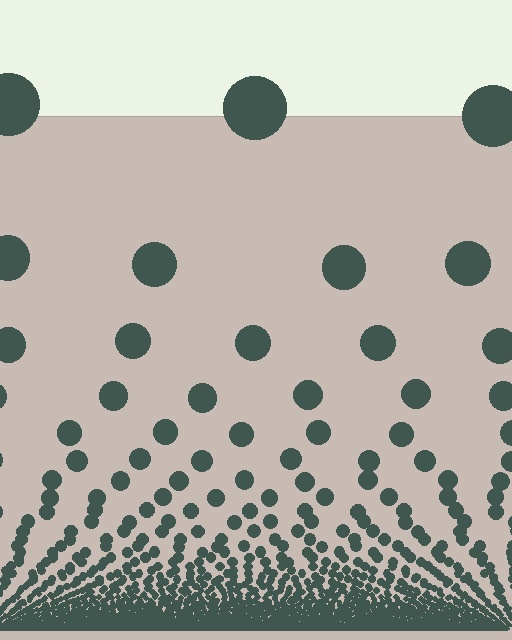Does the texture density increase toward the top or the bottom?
Density increases toward the bottom.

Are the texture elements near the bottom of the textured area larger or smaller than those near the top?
Smaller. The gradient is inverted — elements near the bottom are smaller and denser.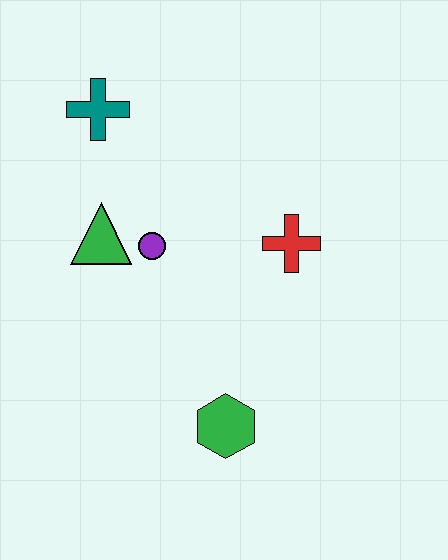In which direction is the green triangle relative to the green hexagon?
The green triangle is above the green hexagon.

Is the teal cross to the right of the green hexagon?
No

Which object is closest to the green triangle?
The purple circle is closest to the green triangle.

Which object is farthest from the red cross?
The teal cross is farthest from the red cross.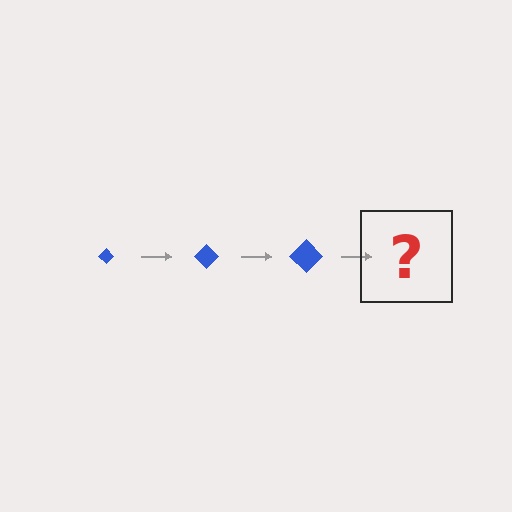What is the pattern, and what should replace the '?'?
The pattern is that the diamond gets progressively larger each step. The '?' should be a blue diamond, larger than the previous one.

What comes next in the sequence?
The next element should be a blue diamond, larger than the previous one.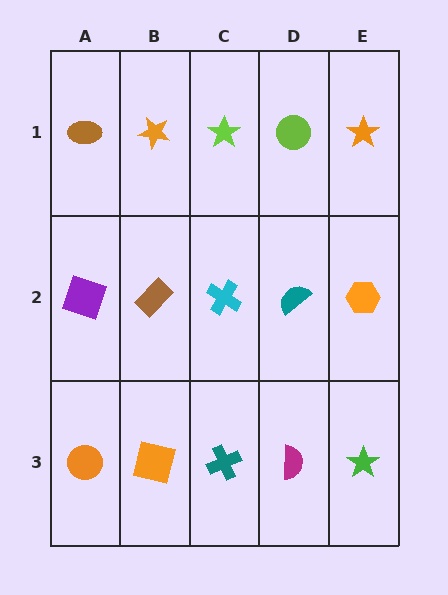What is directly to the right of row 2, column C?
A teal semicircle.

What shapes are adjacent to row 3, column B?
A brown rectangle (row 2, column B), an orange circle (row 3, column A), a teal cross (row 3, column C).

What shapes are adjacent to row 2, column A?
A brown ellipse (row 1, column A), an orange circle (row 3, column A), a brown rectangle (row 2, column B).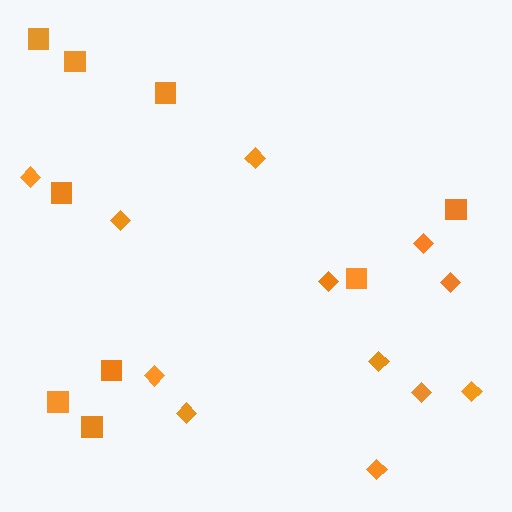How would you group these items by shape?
There are 2 groups: one group of squares (9) and one group of diamonds (12).